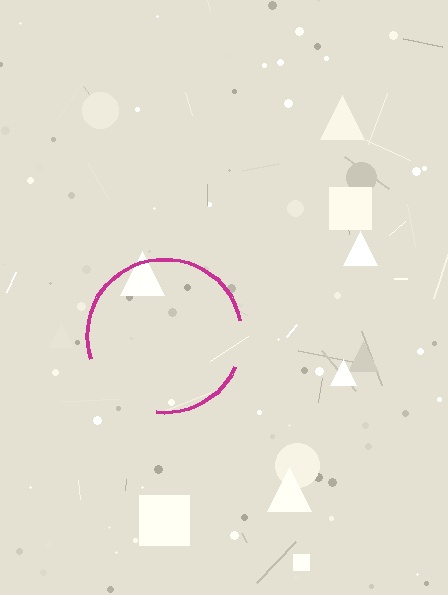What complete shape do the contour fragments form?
The contour fragments form a circle.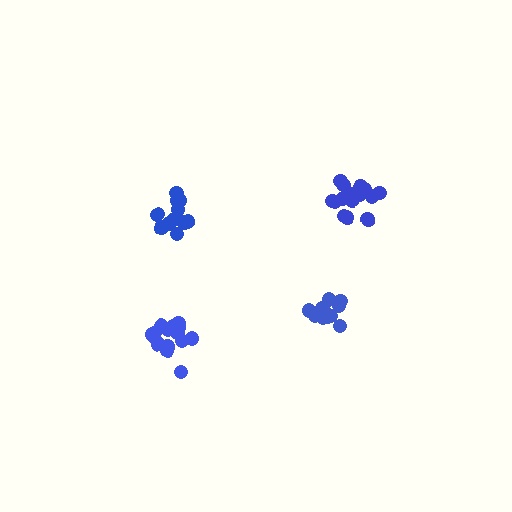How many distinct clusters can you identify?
There are 4 distinct clusters.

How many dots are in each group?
Group 1: 15 dots, Group 2: 16 dots, Group 3: 13 dots, Group 4: 14 dots (58 total).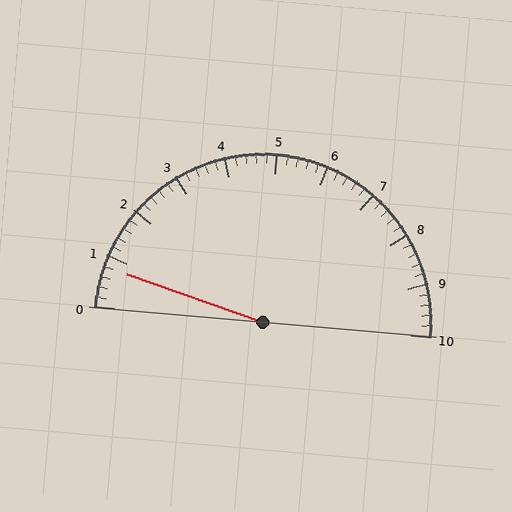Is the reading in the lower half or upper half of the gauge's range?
The reading is in the lower half of the range (0 to 10).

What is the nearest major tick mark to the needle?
The nearest major tick mark is 1.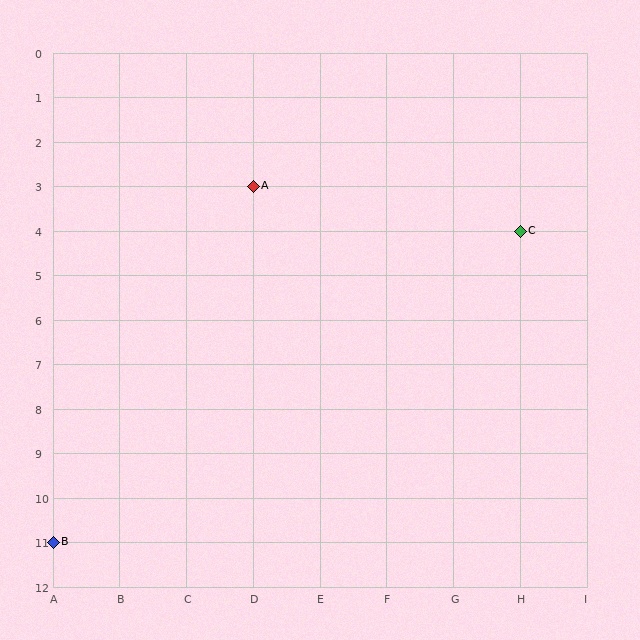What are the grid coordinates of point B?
Point B is at grid coordinates (A, 11).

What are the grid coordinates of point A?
Point A is at grid coordinates (D, 3).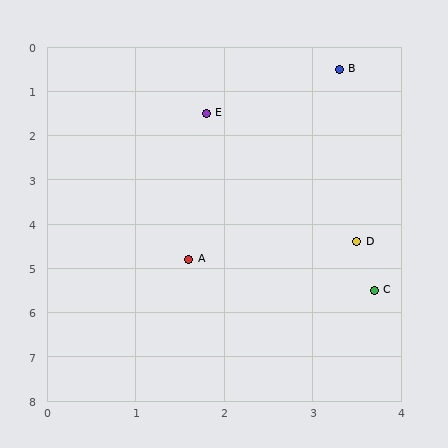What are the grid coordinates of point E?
Point E is at approximately (1.8, 1.5).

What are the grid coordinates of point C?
Point C is at approximately (3.7, 5.5).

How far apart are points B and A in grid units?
Points B and A are about 4.6 grid units apart.